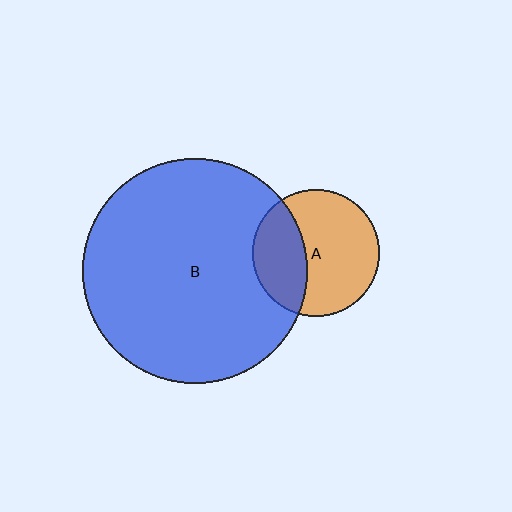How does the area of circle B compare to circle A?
Approximately 3.1 times.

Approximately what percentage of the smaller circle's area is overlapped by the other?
Approximately 35%.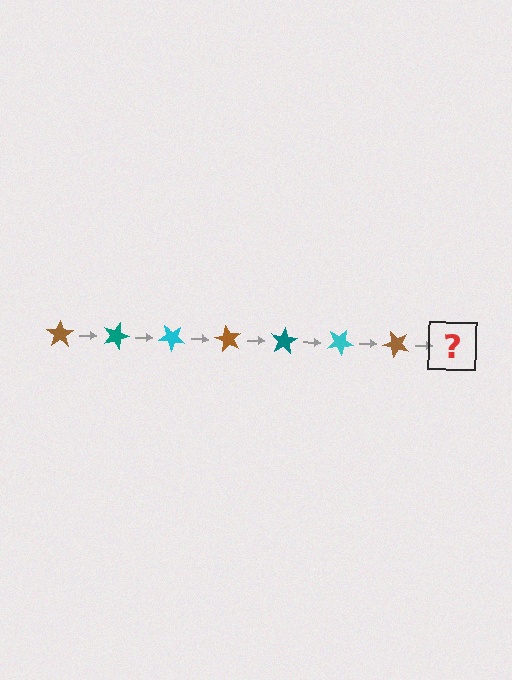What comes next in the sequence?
The next element should be a teal star, rotated 140 degrees from the start.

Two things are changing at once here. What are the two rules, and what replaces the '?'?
The two rules are that it rotates 20 degrees each step and the color cycles through brown, teal, and cyan. The '?' should be a teal star, rotated 140 degrees from the start.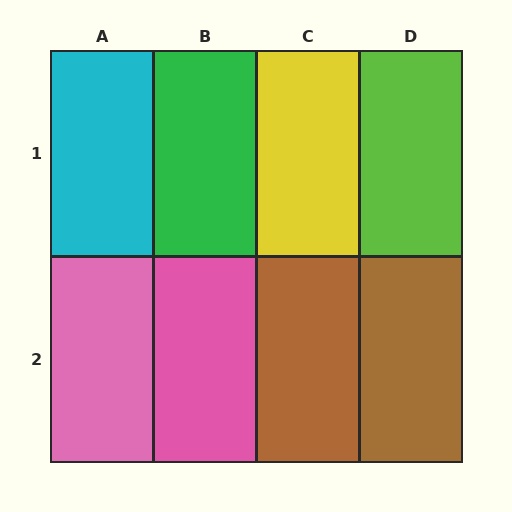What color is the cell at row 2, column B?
Pink.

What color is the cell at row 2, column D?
Brown.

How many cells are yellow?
1 cell is yellow.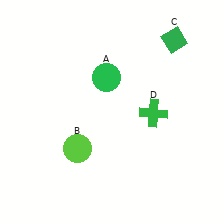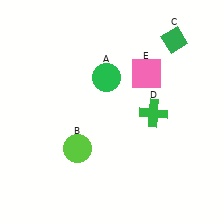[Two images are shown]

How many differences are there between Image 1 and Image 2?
There is 1 difference between the two images.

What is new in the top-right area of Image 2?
A pink square (E) was added in the top-right area of Image 2.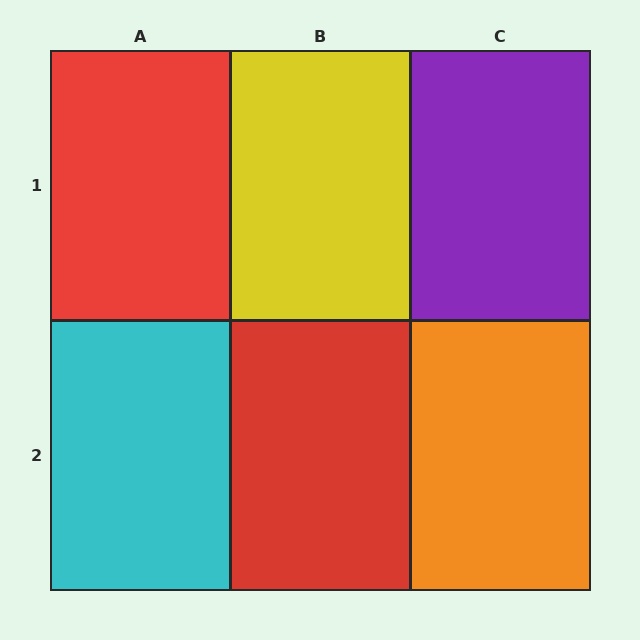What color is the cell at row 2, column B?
Red.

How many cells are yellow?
1 cell is yellow.